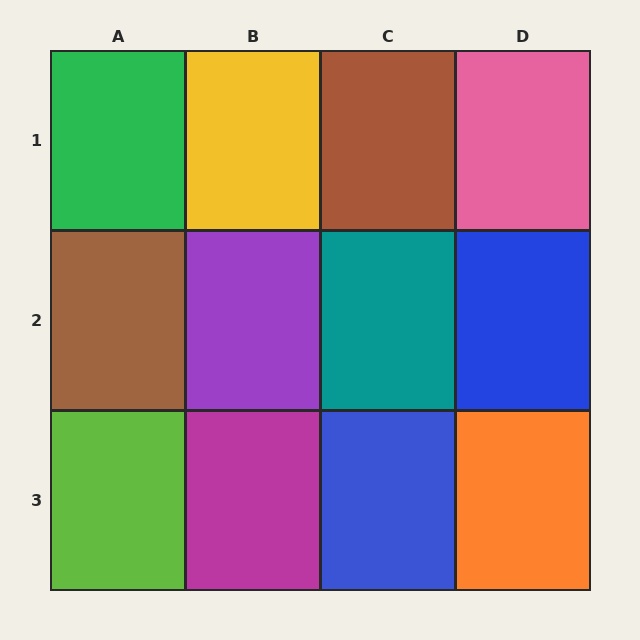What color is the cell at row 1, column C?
Brown.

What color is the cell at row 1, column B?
Yellow.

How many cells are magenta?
1 cell is magenta.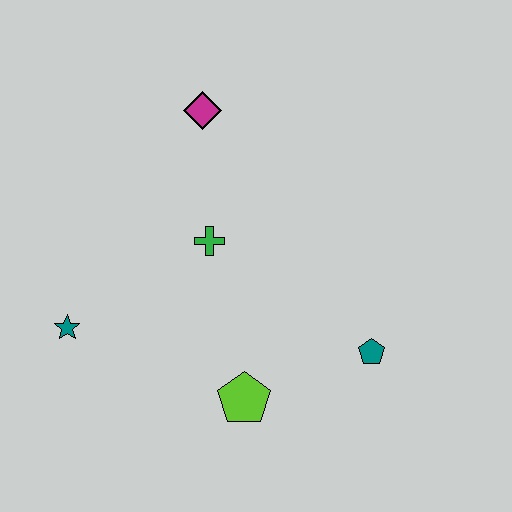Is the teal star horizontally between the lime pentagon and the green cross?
No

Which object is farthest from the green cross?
The teal pentagon is farthest from the green cross.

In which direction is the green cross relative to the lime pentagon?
The green cross is above the lime pentagon.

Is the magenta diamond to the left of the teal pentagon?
Yes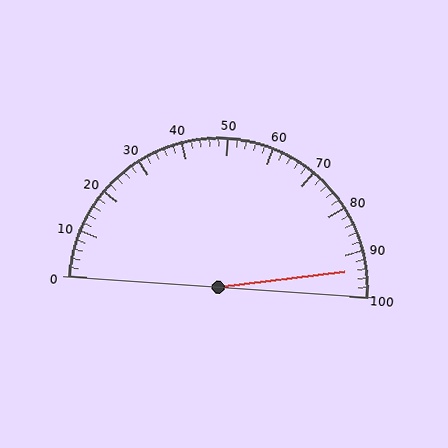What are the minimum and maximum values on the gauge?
The gauge ranges from 0 to 100.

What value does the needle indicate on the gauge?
The needle indicates approximately 94.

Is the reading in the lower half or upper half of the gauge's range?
The reading is in the upper half of the range (0 to 100).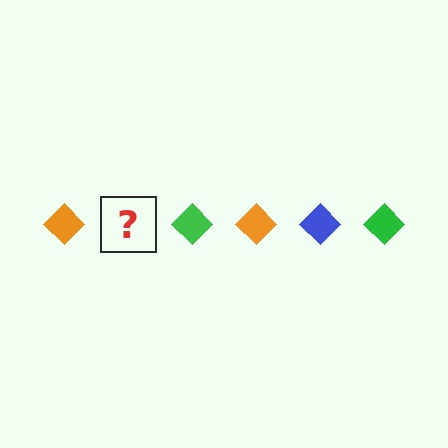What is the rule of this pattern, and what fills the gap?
The rule is that the pattern cycles through orange, blue, green diamonds. The gap should be filled with a blue diamond.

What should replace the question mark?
The question mark should be replaced with a blue diamond.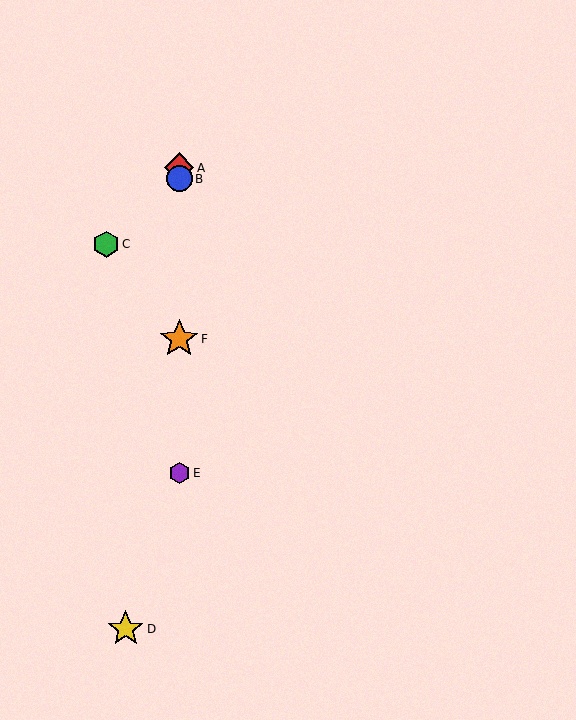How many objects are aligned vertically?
4 objects (A, B, E, F) are aligned vertically.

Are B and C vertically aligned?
No, B is at x≈179 and C is at x≈106.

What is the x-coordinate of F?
Object F is at x≈179.